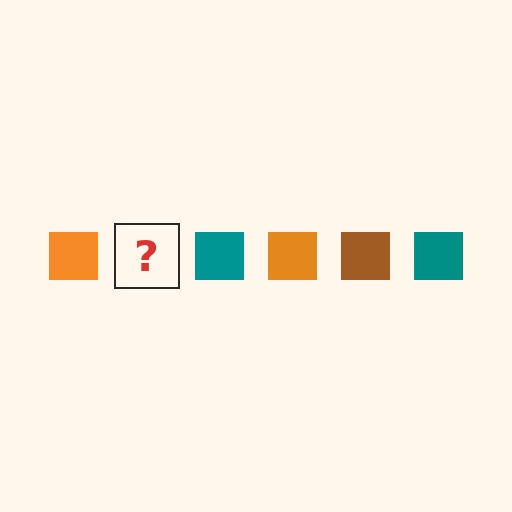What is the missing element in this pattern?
The missing element is a brown square.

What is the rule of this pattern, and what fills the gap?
The rule is that the pattern cycles through orange, brown, teal squares. The gap should be filled with a brown square.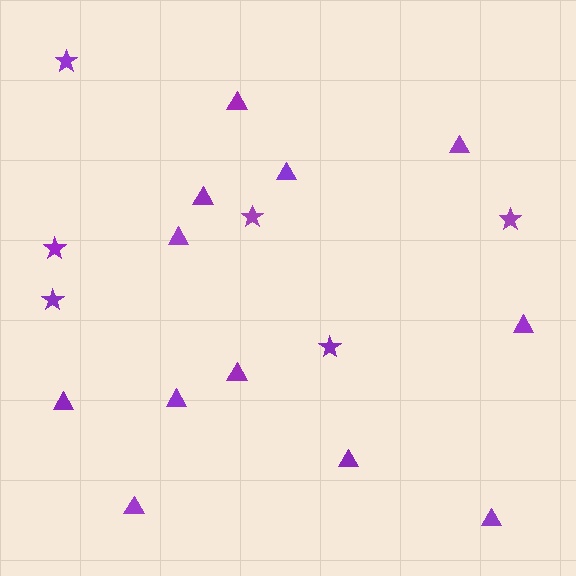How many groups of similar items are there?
There are 2 groups: one group of stars (6) and one group of triangles (12).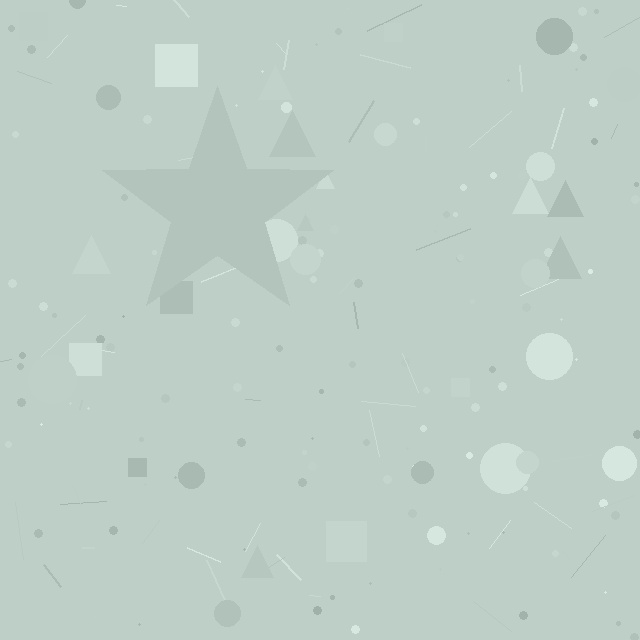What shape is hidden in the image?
A star is hidden in the image.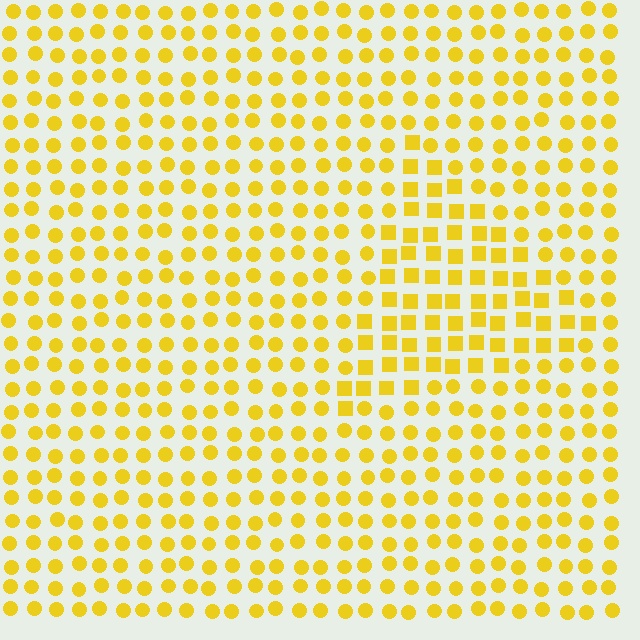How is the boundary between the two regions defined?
The boundary is defined by a change in element shape: squares inside vs. circles outside. All elements share the same color and spacing.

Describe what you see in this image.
The image is filled with small yellow elements arranged in a uniform grid. A triangle-shaped region contains squares, while the surrounding area contains circles. The boundary is defined purely by the change in element shape.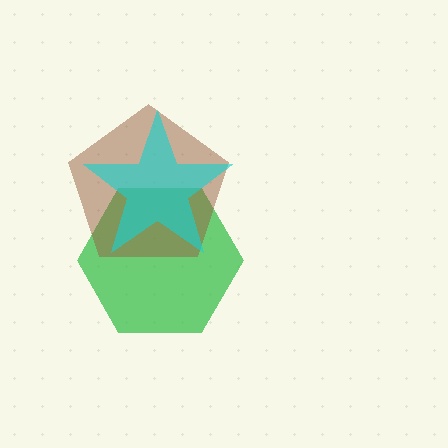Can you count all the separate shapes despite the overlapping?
Yes, there are 3 separate shapes.